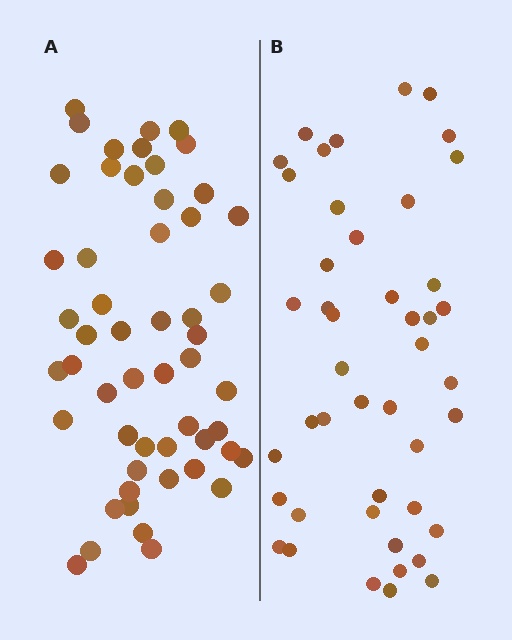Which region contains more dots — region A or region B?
Region A (the left region) has more dots.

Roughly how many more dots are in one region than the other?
Region A has roughly 8 or so more dots than region B.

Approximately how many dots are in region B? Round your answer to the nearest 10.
About 40 dots. (The exact count is 45, which rounds to 40.)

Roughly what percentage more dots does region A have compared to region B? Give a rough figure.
About 20% more.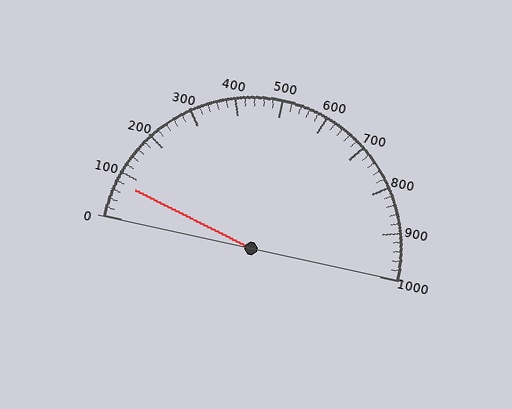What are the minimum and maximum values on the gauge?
The gauge ranges from 0 to 1000.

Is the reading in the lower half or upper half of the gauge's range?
The reading is in the lower half of the range (0 to 1000).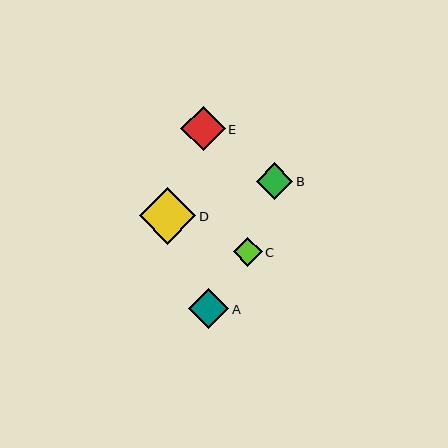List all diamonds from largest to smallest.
From largest to smallest: D, E, A, B, C.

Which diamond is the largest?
Diamond D is the largest with a size of approximately 57 pixels.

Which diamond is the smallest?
Diamond C is the smallest with a size of approximately 29 pixels.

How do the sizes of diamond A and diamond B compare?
Diamond A and diamond B are approximately the same size.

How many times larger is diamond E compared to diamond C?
Diamond E is approximately 1.5 times the size of diamond C.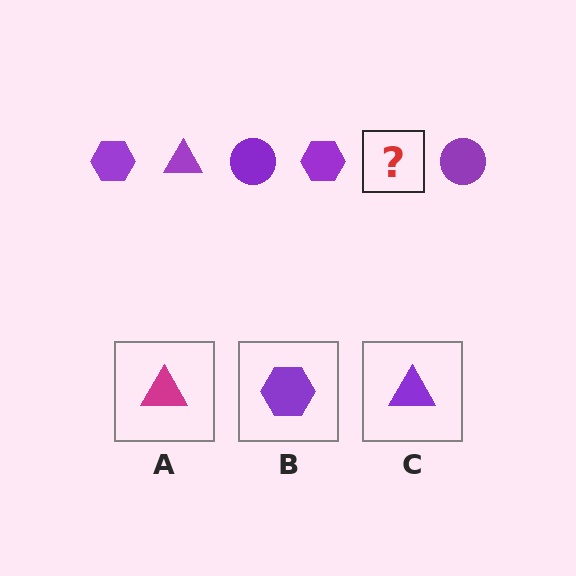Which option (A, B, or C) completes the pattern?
C.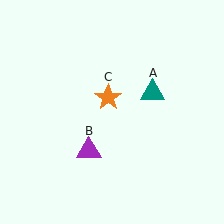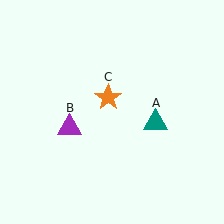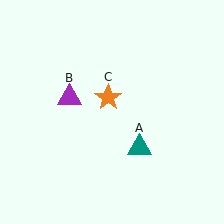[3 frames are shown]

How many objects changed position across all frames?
2 objects changed position: teal triangle (object A), purple triangle (object B).